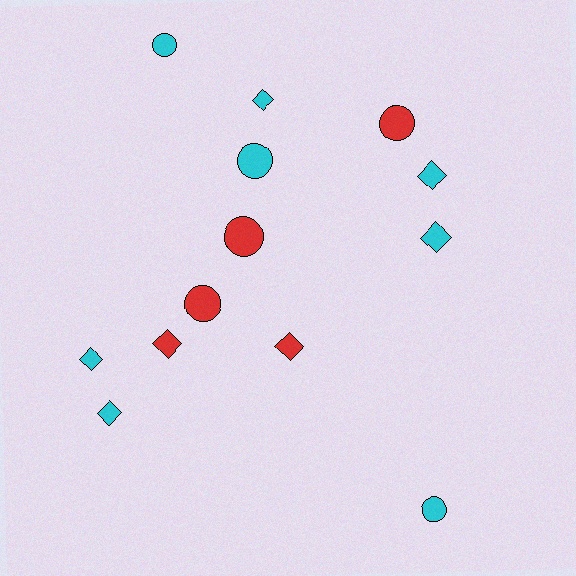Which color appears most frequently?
Cyan, with 8 objects.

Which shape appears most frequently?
Diamond, with 7 objects.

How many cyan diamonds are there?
There are 5 cyan diamonds.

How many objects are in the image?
There are 13 objects.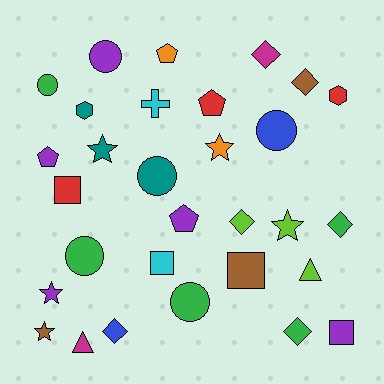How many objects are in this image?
There are 30 objects.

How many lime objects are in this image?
There are 3 lime objects.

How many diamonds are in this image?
There are 6 diamonds.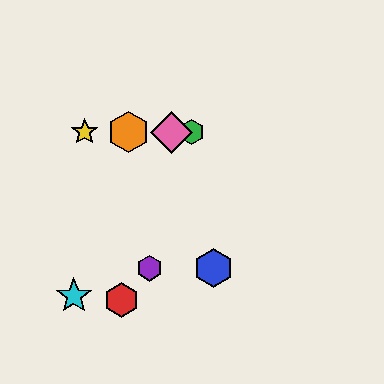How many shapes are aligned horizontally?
4 shapes (the green hexagon, the yellow star, the orange hexagon, the pink diamond) are aligned horizontally.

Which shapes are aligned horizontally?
The green hexagon, the yellow star, the orange hexagon, the pink diamond are aligned horizontally.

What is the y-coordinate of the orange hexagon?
The orange hexagon is at y≈132.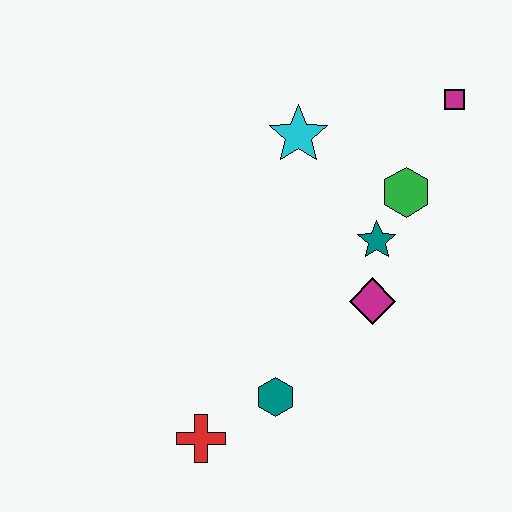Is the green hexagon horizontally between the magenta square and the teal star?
Yes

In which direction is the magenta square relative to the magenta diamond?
The magenta square is above the magenta diamond.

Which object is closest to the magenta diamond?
The teal star is closest to the magenta diamond.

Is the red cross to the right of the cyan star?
No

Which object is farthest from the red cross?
The magenta square is farthest from the red cross.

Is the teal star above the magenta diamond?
Yes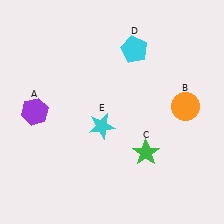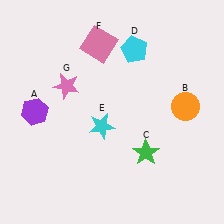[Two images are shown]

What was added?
A pink square (F), a pink star (G) were added in Image 2.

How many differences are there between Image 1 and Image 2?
There are 2 differences between the two images.